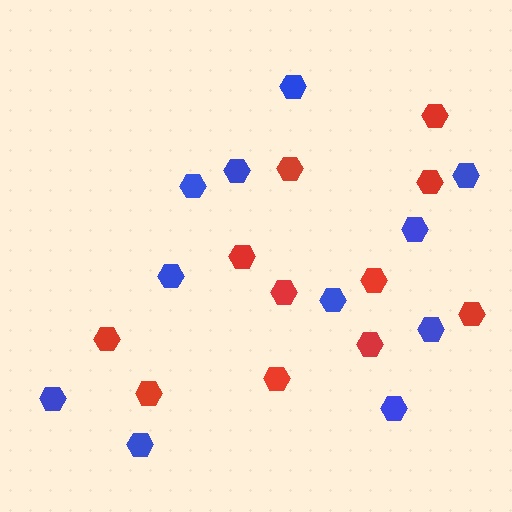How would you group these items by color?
There are 2 groups: one group of red hexagons (11) and one group of blue hexagons (11).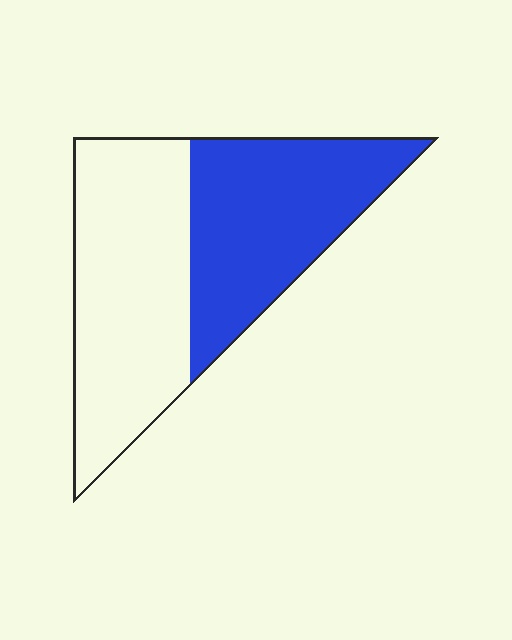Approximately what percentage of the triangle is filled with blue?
Approximately 45%.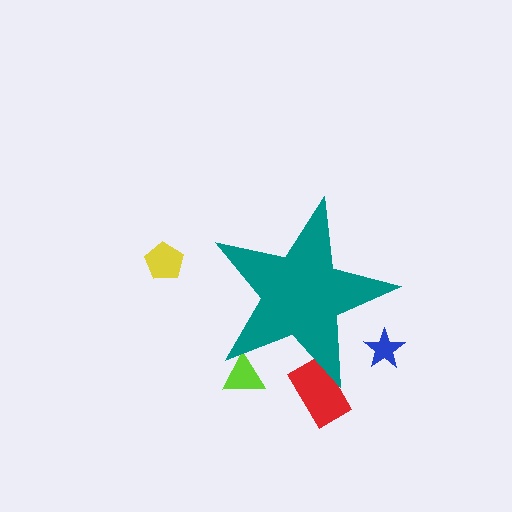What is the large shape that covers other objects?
A teal star.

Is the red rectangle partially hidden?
Yes, the red rectangle is partially hidden behind the teal star.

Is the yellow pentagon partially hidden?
No, the yellow pentagon is fully visible.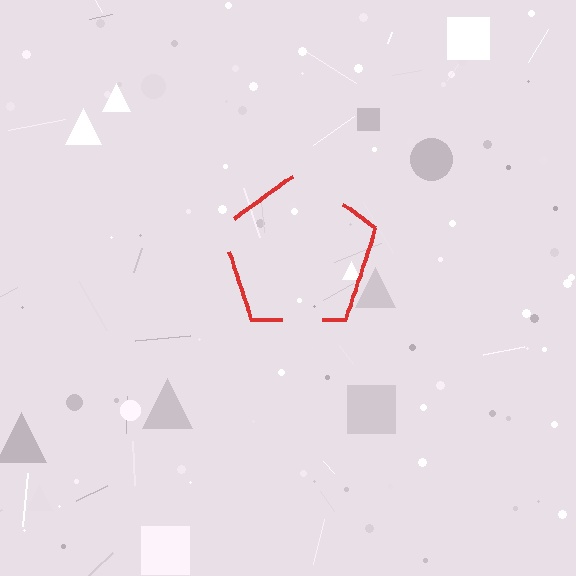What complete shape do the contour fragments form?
The contour fragments form a pentagon.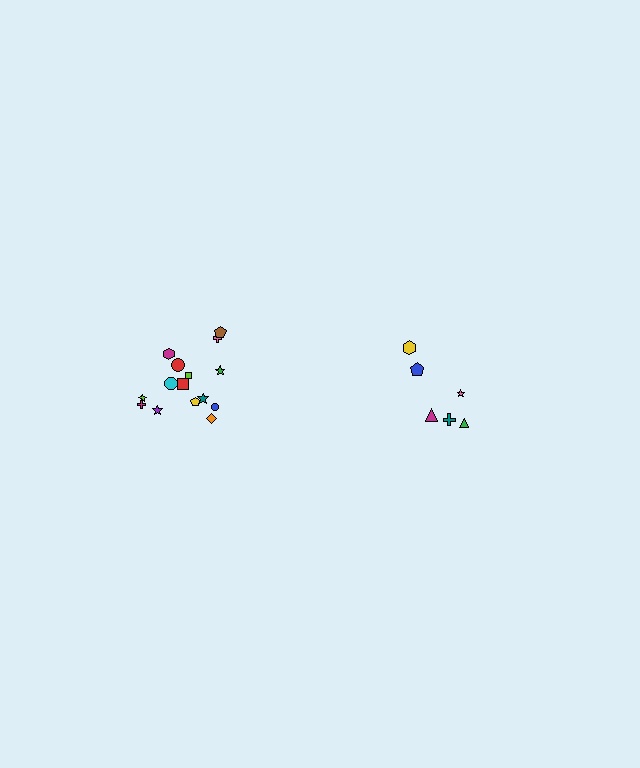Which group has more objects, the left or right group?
The left group.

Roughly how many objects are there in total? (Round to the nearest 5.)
Roughly 20 objects in total.